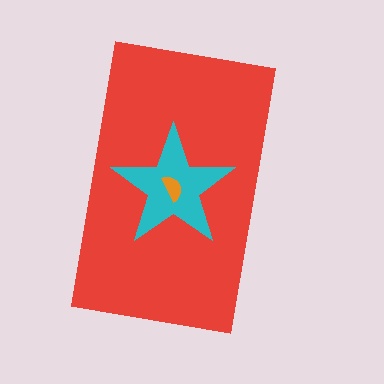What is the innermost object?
The orange semicircle.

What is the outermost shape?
The red rectangle.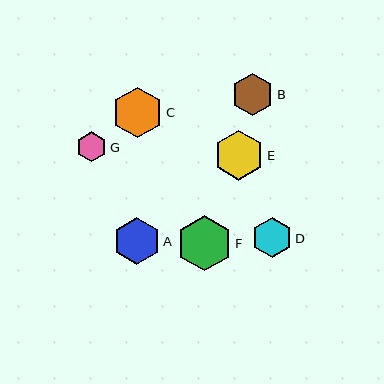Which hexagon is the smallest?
Hexagon G is the smallest with a size of approximately 30 pixels.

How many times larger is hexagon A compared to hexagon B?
Hexagon A is approximately 1.1 times the size of hexagon B.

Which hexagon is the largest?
Hexagon F is the largest with a size of approximately 55 pixels.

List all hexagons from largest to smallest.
From largest to smallest: F, C, E, A, B, D, G.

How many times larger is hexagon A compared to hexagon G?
Hexagon A is approximately 1.5 times the size of hexagon G.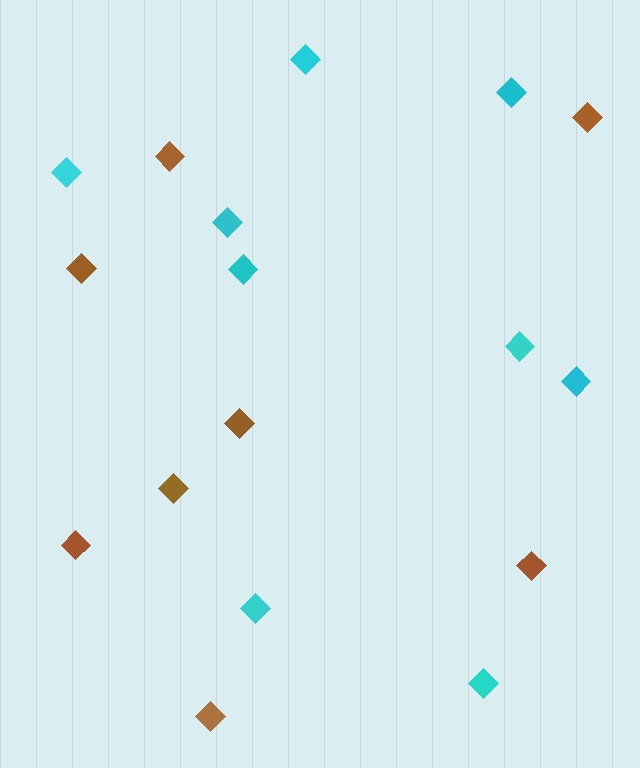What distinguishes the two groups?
There are 2 groups: one group of cyan diamonds (9) and one group of brown diamonds (8).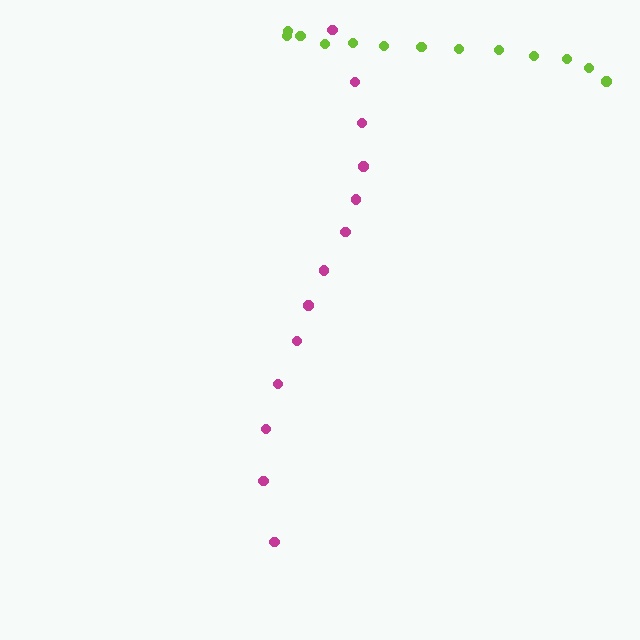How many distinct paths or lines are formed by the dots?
There are 2 distinct paths.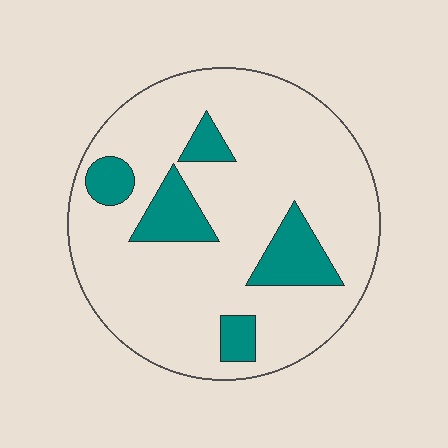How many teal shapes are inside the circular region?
5.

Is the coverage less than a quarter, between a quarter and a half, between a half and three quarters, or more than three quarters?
Less than a quarter.